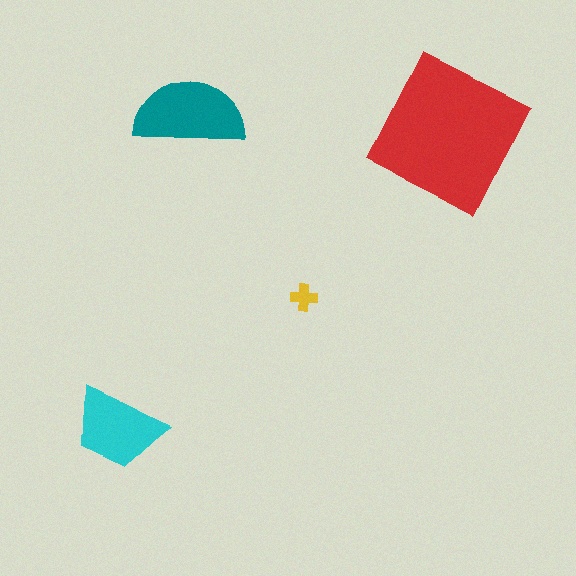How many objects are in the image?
There are 4 objects in the image.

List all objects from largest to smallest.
The red square, the teal semicircle, the cyan trapezoid, the yellow cross.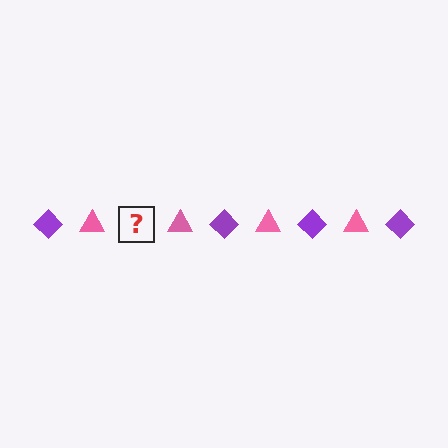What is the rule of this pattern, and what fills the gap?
The rule is that the pattern alternates between purple diamond and pink triangle. The gap should be filled with a purple diamond.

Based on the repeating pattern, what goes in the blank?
The blank should be a purple diamond.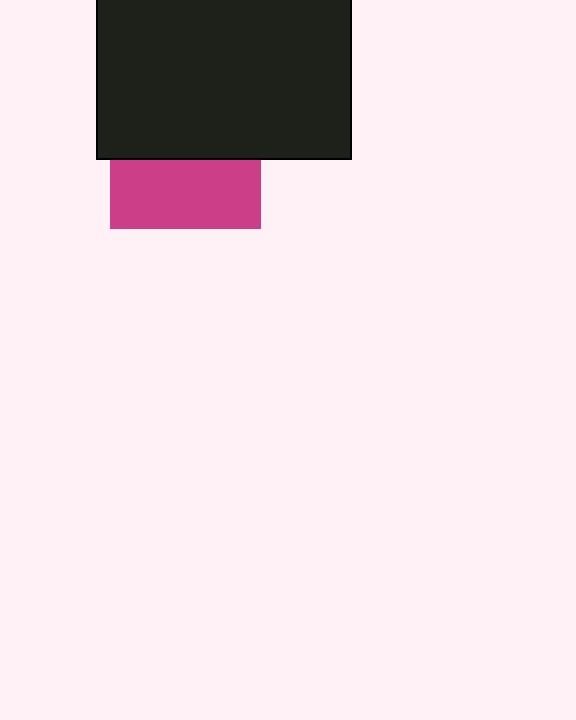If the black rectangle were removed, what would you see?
You would see the complete magenta square.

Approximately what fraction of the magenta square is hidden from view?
Roughly 54% of the magenta square is hidden behind the black rectangle.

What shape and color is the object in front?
The object in front is a black rectangle.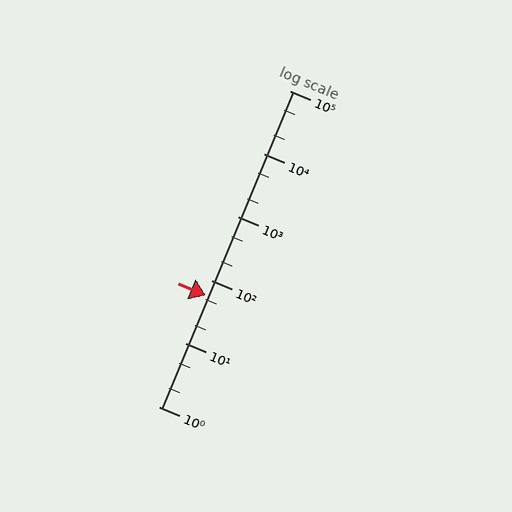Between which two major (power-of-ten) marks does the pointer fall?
The pointer is between 10 and 100.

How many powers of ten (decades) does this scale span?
The scale spans 5 decades, from 1 to 100000.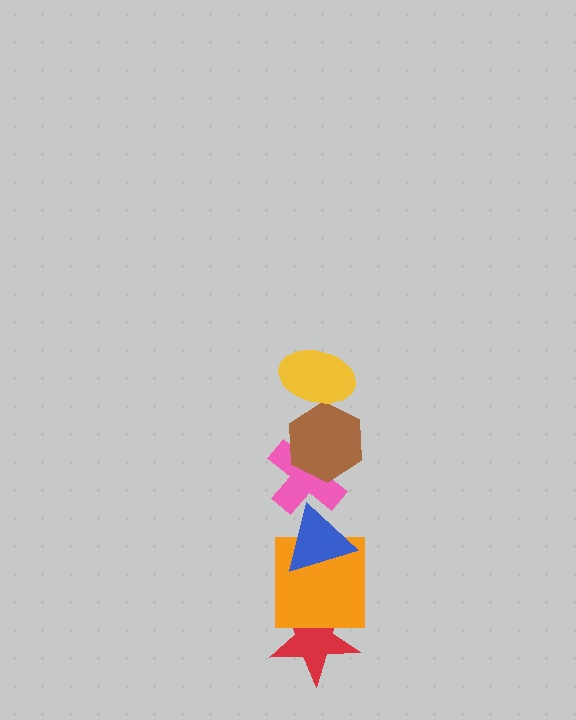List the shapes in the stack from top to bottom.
From top to bottom: the yellow ellipse, the brown hexagon, the pink cross, the blue triangle, the orange square, the red star.